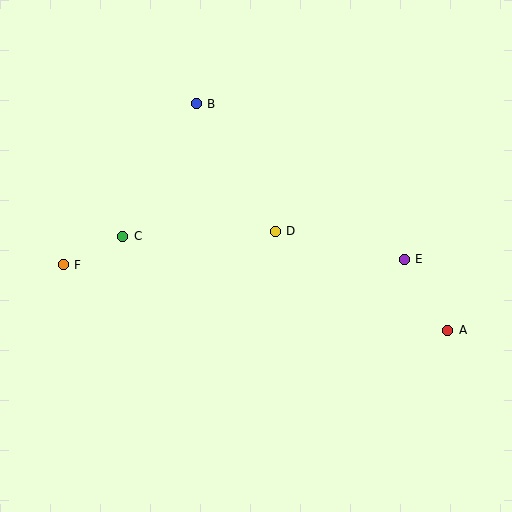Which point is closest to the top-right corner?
Point E is closest to the top-right corner.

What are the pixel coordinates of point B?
Point B is at (196, 104).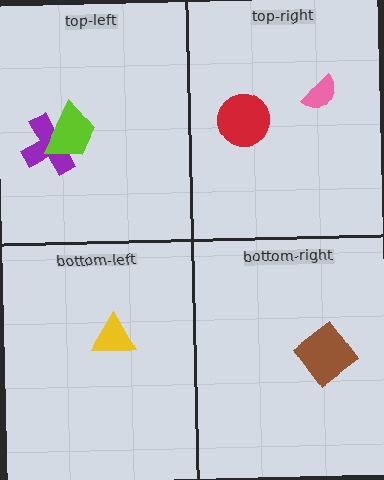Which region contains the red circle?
The top-right region.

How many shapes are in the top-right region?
2.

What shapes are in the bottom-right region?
The brown diamond.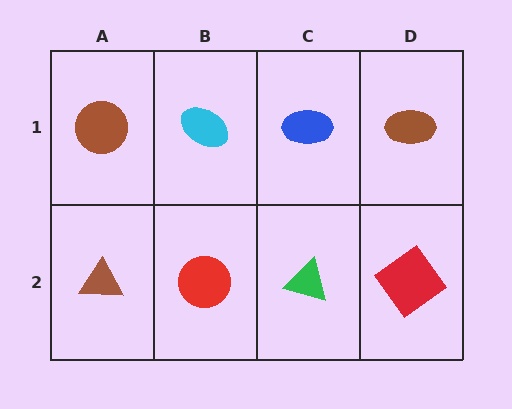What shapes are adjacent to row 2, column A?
A brown circle (row 1, column A), a red circle (row 2, column B).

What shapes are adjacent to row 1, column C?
A green triangle (row 2, column C), a cyan ellipse (row 1, column B), a brown ellipse (row 1, column D).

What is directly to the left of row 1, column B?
A brown circle.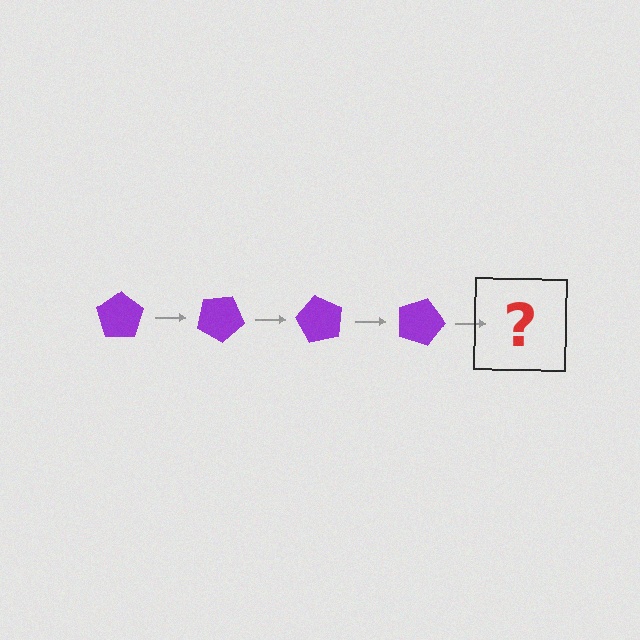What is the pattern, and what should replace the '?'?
The pattern is that the pentagon rotates 30 degrees each step. The '?' should be a purple pentagon rotated 120 degrees.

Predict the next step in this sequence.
The next step is a purple pentagon rotated 120 degrees.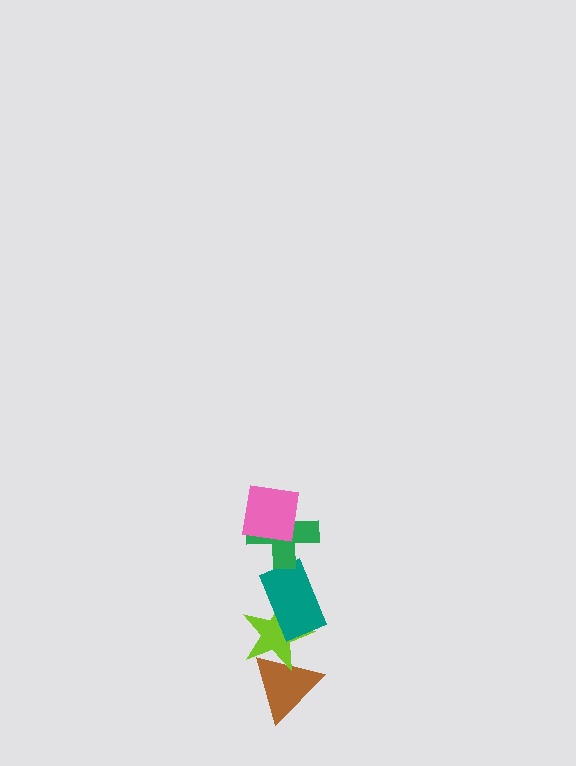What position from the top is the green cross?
The green cross is 2nd from the top.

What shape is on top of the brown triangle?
The lime star is on top of the brown triangle.